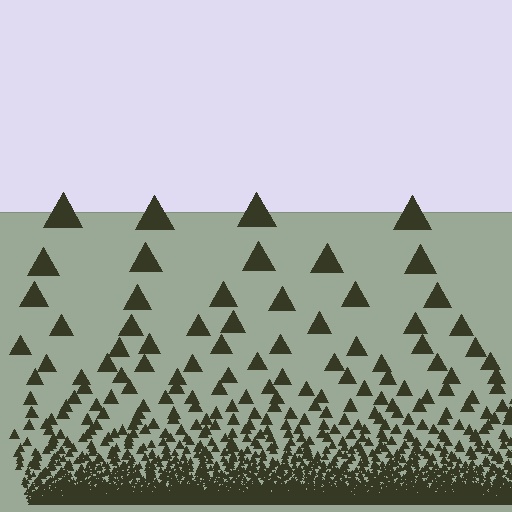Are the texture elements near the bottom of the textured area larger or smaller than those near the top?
Smaller. The gradient is inverted — elements near the bottom are smaller and denser.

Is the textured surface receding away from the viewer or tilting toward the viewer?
The surface appears to tilt toward the viewer. Texture elements get larger and sparser toward the top.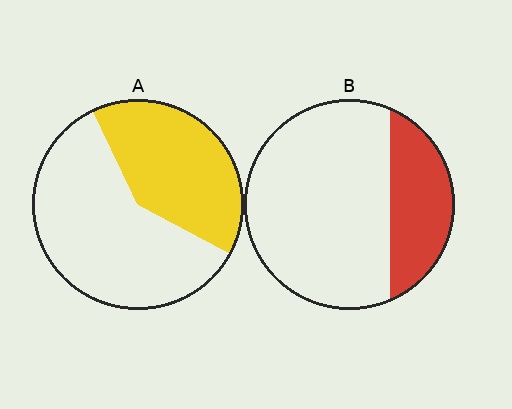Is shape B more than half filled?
No.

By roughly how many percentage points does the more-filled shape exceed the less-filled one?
By roughly 15 percentage points (A over B).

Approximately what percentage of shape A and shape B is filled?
A is approximately 40% and B is approximately 25%.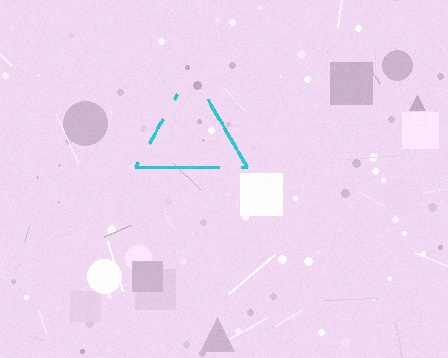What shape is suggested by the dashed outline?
The dashed outline suggests a triangle.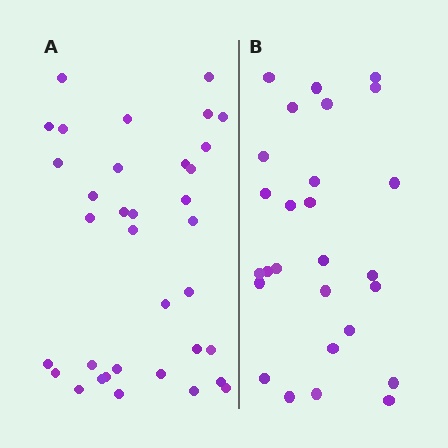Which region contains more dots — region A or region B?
Region A (the left region) has more dots.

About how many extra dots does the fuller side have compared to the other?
Region A has roughly 8 or so more dots than region B.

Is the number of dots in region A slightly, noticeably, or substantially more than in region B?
Region A has noticeably more, but not dramatically so. The ratio is roughly 1.3 to 1.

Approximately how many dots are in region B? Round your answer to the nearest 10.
About 30 dots. (The exact count is 27, which rounds to 30.)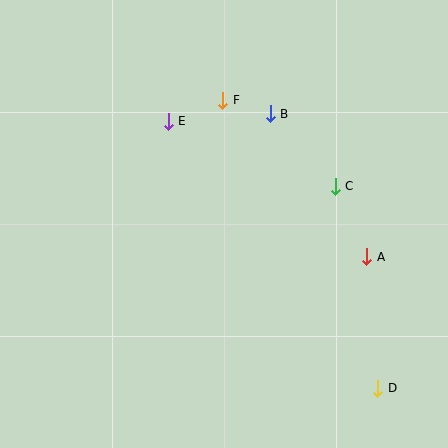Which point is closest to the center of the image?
Point E at (168, 121) is closest to the center.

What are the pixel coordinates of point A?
Point A is at (367, 257).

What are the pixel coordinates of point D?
Point D is at (378, 388).